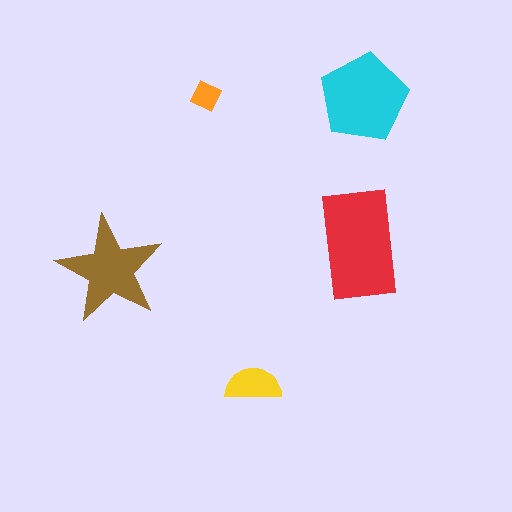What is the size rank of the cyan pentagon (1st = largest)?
2nd.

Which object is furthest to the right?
The cyan pentagon is rightmost.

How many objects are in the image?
There are 5 objects in the image.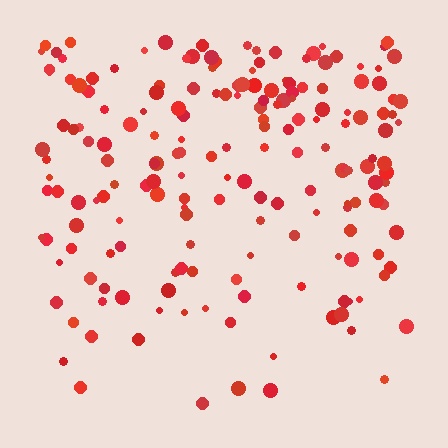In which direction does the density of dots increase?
From bottom to top, with the top side densest.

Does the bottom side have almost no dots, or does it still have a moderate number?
Still a moderate number, just noticeably fewer than the top.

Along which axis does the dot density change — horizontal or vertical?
Vertical.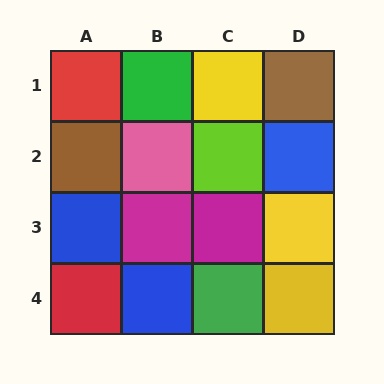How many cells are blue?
3 cells are blue.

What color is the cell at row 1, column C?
Yellow.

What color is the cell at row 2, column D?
Blue.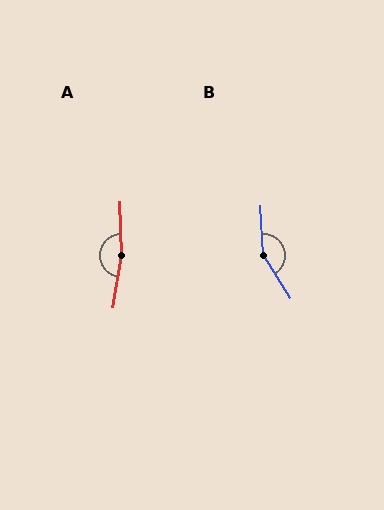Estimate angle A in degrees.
Approximately 170 degrees.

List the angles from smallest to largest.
B (151°), A (170°).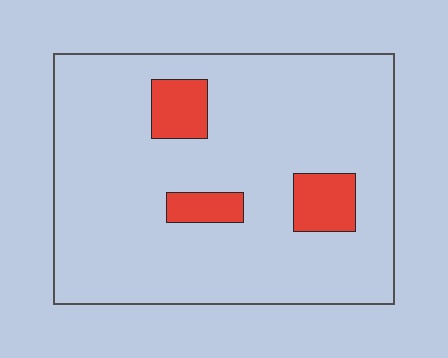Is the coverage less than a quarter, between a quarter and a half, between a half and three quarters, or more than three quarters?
Less than a quarter.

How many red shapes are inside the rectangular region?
3.